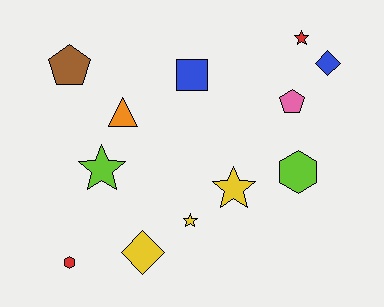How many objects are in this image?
There are 12 objects.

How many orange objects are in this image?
There is 1 orange object.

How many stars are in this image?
There are 4 stars.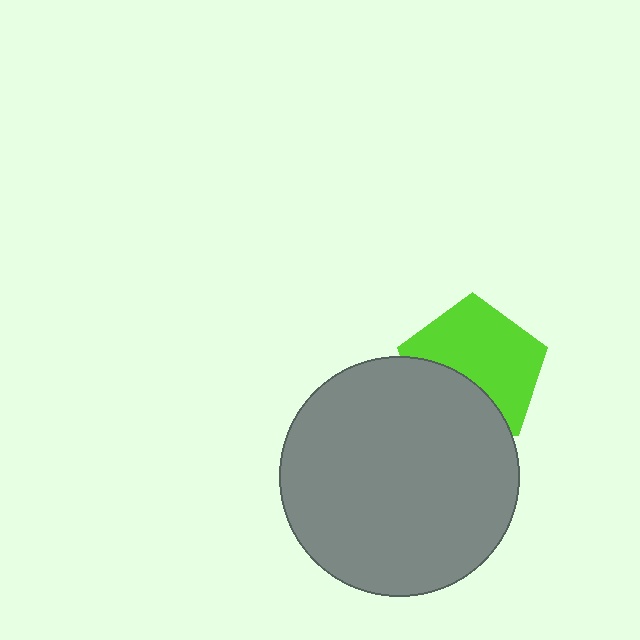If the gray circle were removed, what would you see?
You would see the complete lime pentagon.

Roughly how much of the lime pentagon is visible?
About half of it is visible (roughly 63%).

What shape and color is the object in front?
The object in front is a gray circle.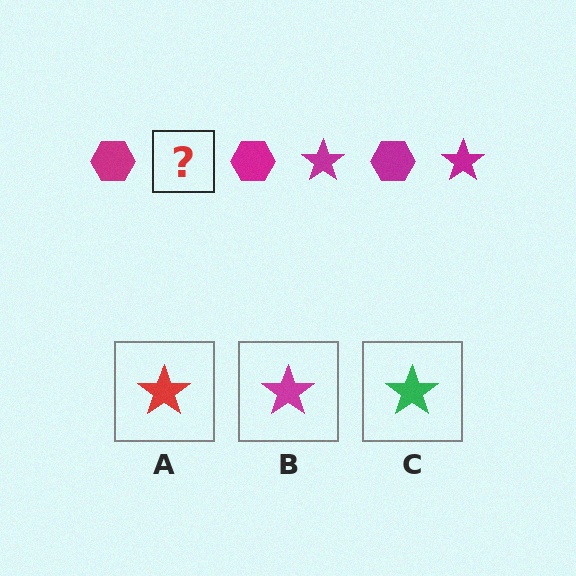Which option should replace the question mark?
Option B.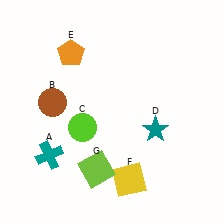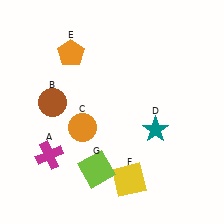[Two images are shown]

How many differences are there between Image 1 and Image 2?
There are 2 differences between the two images.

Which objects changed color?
A changed from teal to magenta. C changed from lime to orange.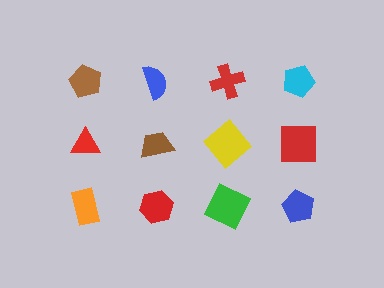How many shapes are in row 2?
4 shapes.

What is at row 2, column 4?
A red square.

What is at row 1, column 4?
A cyan pentagon.